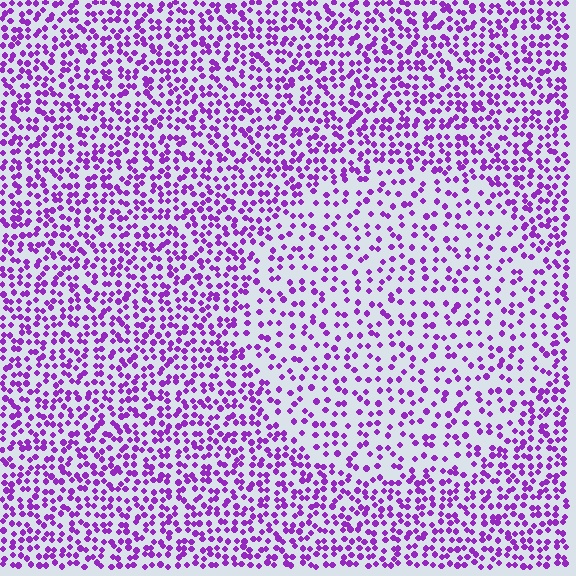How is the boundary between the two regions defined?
The boundary is defined by a change in element density (approximately 1.8x ratio). All elements are the same color, size, and shape.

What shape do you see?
I see a circle.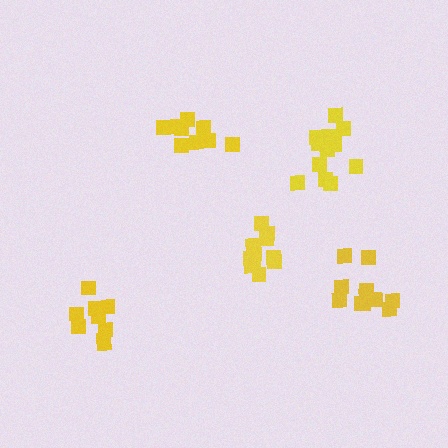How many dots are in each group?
Group 1: 10 dots, Group 2: 12 dots, Group 3: 11 dots, Group 4: 13 dots, Group 5: 9 dots (55 total).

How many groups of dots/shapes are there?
There are 5 groups.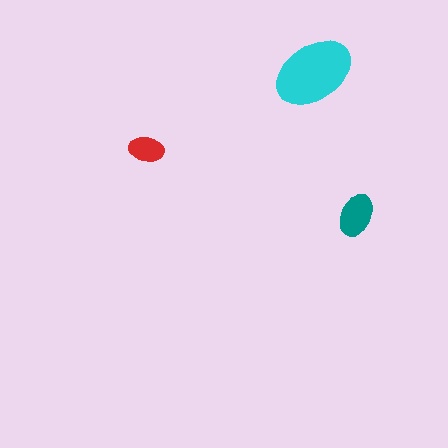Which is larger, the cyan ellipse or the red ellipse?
The cyan one.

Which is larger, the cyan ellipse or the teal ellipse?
The cyan one.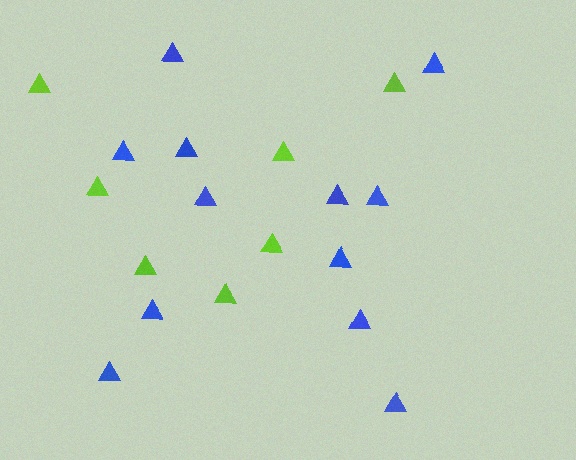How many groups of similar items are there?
There are 2 groups: one group of blue triangles (12) and one group of lime triangles (7).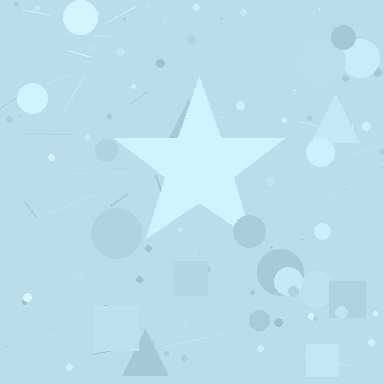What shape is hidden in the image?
A star is hidden in the image.